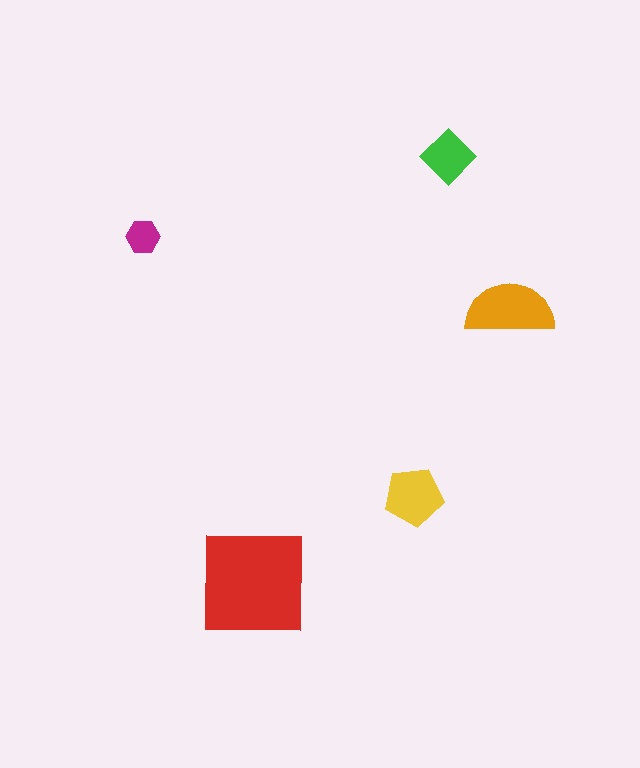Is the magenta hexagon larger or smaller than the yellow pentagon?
Smaller.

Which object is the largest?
The red square.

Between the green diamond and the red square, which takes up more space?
The red square.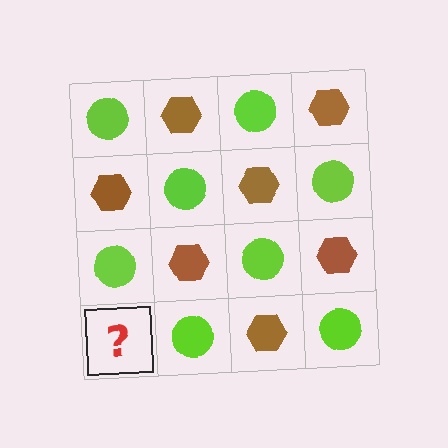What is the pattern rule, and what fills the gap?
The rule is that it alternates lime circle and brown hexagon in a checkerboard pattern. The gap should be filled with a brown hexagon.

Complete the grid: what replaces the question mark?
The question mark should be replaced with a brown hexagon.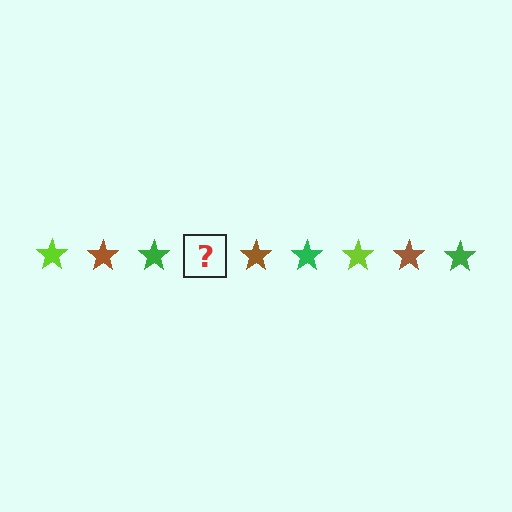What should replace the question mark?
The question mark should be replaced with a lime star.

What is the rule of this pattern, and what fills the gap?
The rule is that the pattern cycles through lime, brown, green stars. The gap should be filled with a lime star.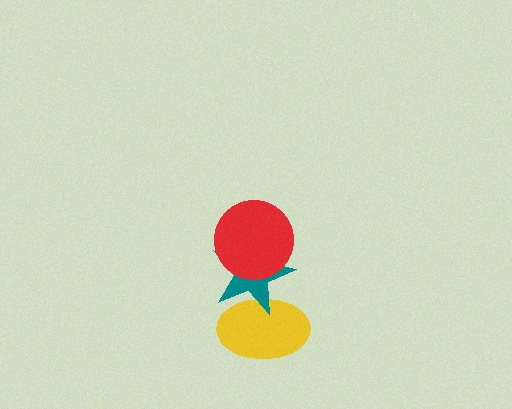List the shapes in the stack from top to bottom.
From top to bottom: the red circle, the teal star, the yellow ellipse.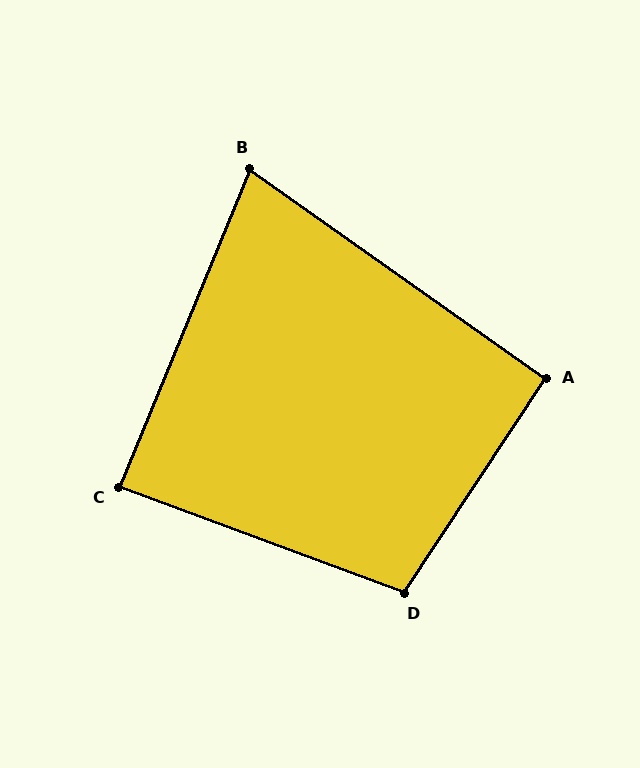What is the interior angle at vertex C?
Approximately 88 degrees (approximately right).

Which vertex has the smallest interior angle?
B, at approximately 77 degrees.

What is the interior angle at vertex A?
Approximately 92 degrees (approximately right).